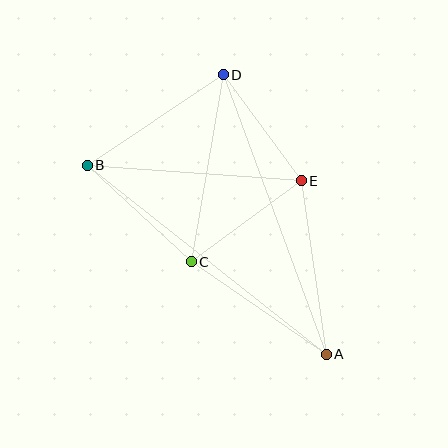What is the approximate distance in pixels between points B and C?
The distance between B and C is approximately 142 pixels.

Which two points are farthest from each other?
Points A and B are farthest from each other.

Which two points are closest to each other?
Points D and E are closest to each other.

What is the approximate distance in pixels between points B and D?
The distance between B and D is approximately 163 pixels.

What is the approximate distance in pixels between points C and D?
The distance between C and D is approximately 189 pixels.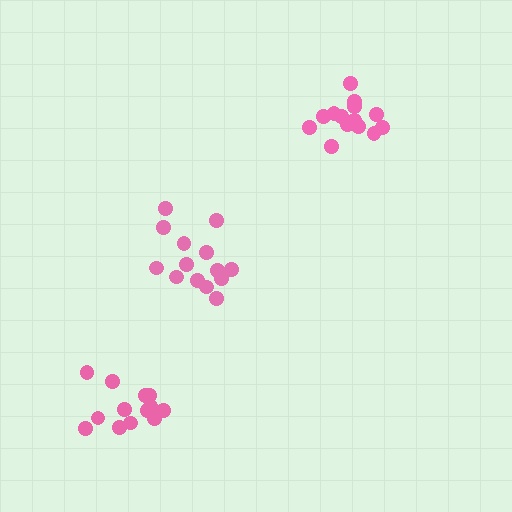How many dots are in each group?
Group 1: 14 dots, Group 2: 14 dots, Group 3: 13 dots (41 total).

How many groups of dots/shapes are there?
There are 3 groups.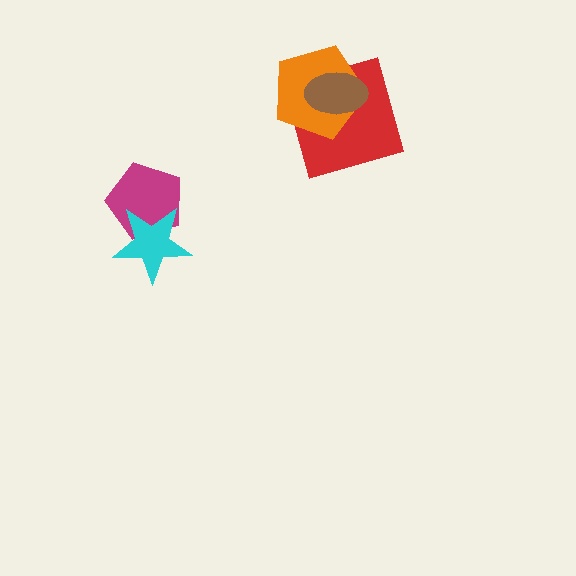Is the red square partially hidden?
Yes, it is partially covered by another shape.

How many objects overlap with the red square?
2 objects overlap with the red square.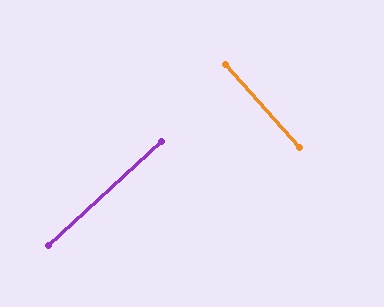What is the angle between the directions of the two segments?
Approximately 89 degrees.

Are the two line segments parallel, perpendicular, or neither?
Perpendicular — they meet at approximately 89°.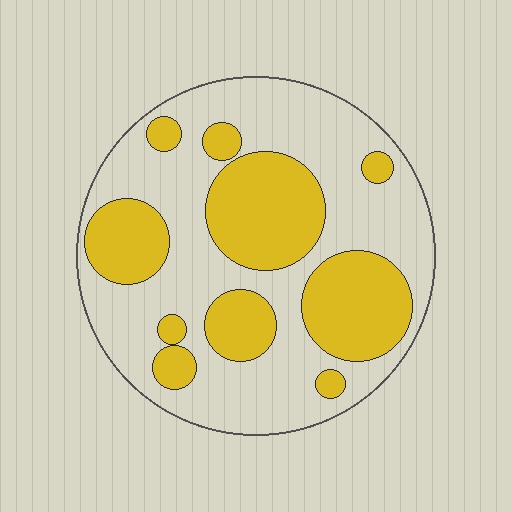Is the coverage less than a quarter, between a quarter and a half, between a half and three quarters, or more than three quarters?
Between a quarter and a half.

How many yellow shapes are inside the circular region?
10.